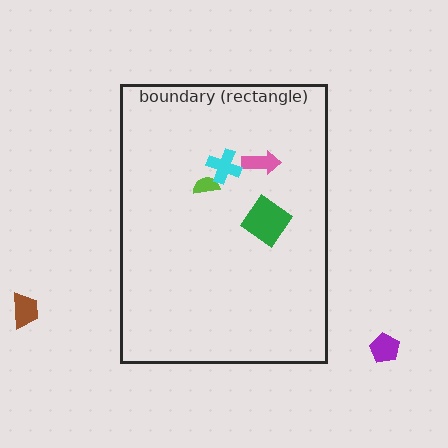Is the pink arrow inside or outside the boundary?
Inside.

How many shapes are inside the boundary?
4 inside, 2 outside.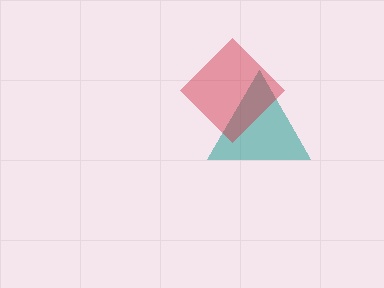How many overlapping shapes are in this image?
There are 2 overlapping shapes in the image.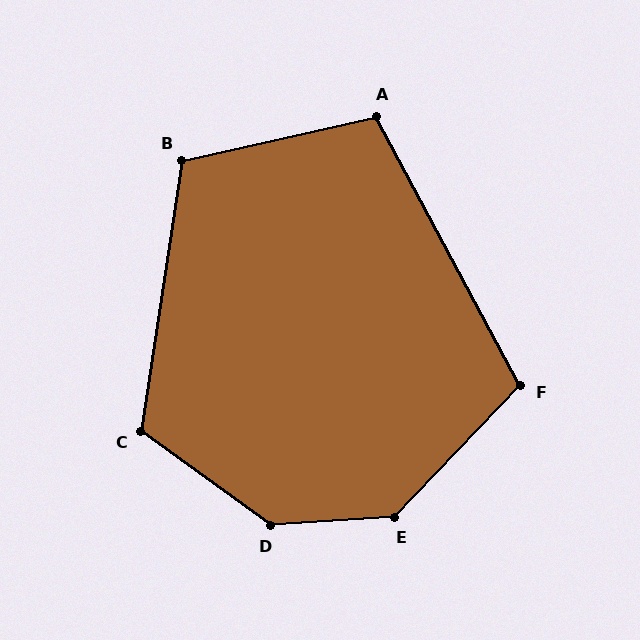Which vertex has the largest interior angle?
D, at approximately 141 degrees.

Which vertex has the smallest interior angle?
A, at approximately 105 degrees.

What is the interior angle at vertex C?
Approximately 117 degrees (obtuse).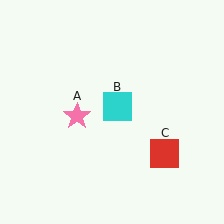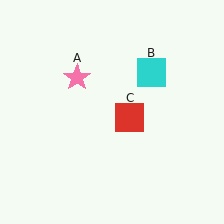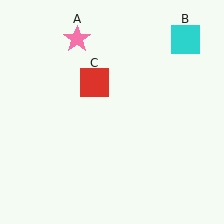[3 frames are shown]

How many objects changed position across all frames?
3 objects changed position: pink star (object A), cyan square (object B), red square (object C).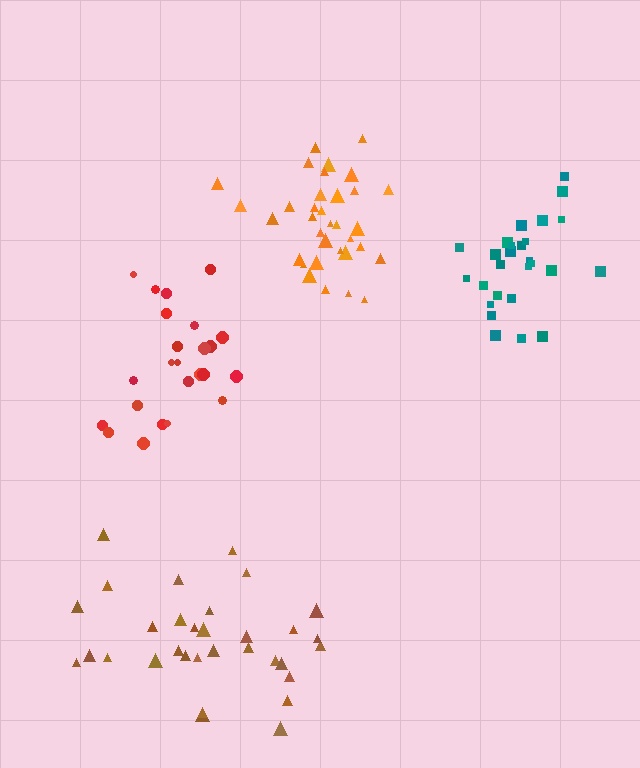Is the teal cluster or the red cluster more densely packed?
Teal.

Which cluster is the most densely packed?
Orange.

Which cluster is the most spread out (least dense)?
Brown.